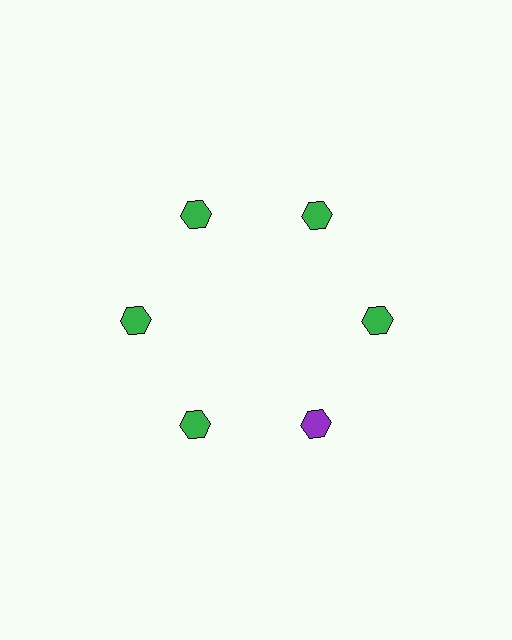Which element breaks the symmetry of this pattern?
The purple hexagon at roughly the 5 o'clock position breaks the symmetry. All other shapes are green hexagons.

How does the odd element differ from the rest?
It has a different color: purple instead of green.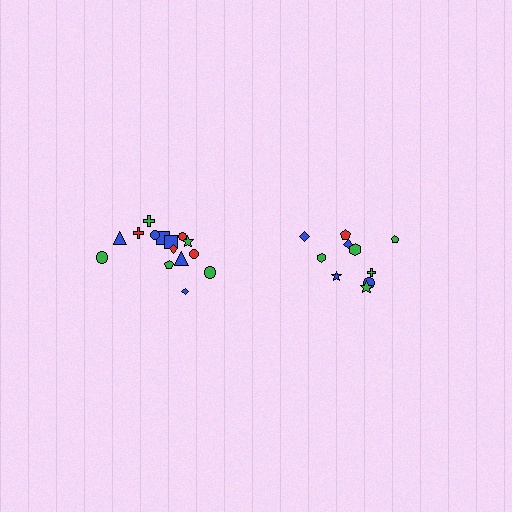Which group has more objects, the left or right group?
The left group.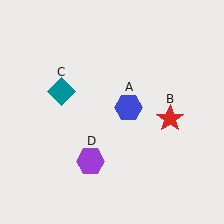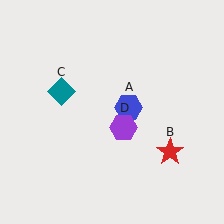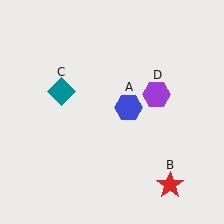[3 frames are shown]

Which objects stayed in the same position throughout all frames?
Blue hexagon (object A) and teal diamond (object C) remained stationary.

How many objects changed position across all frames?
2 objects changed position: red star (object B), purple hexagon (object D).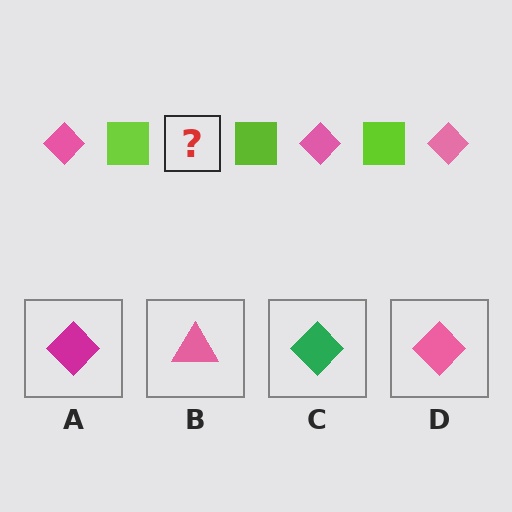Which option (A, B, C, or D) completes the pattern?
D.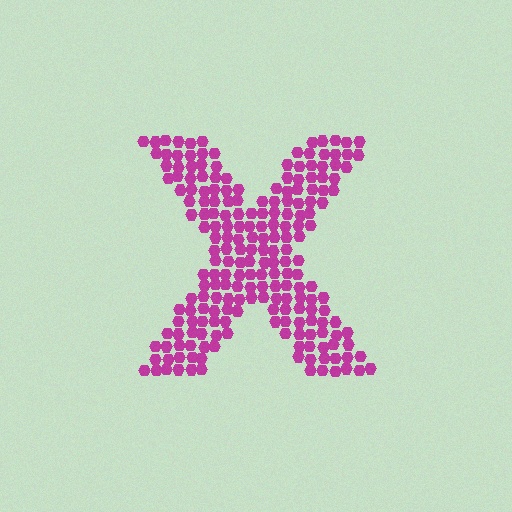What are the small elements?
The small elements are hexagons.